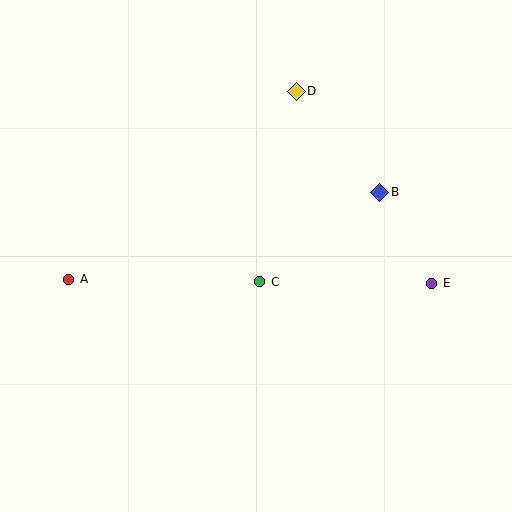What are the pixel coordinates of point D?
Point D is at (296, 91).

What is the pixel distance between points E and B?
The distance between E and B is 105 pixels.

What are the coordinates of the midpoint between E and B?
The midpoint between E and B is at (406, 238).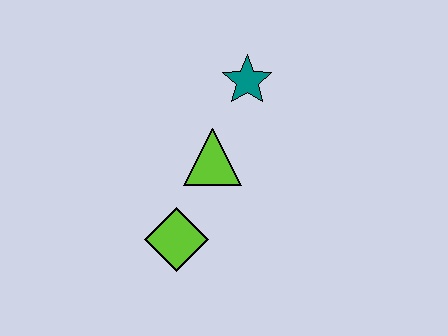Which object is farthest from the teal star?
The lime diamond is farthest from the teal star.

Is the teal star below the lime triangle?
No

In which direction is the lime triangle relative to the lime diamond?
The lime triangle is above the lime diamond.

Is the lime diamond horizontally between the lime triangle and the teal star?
No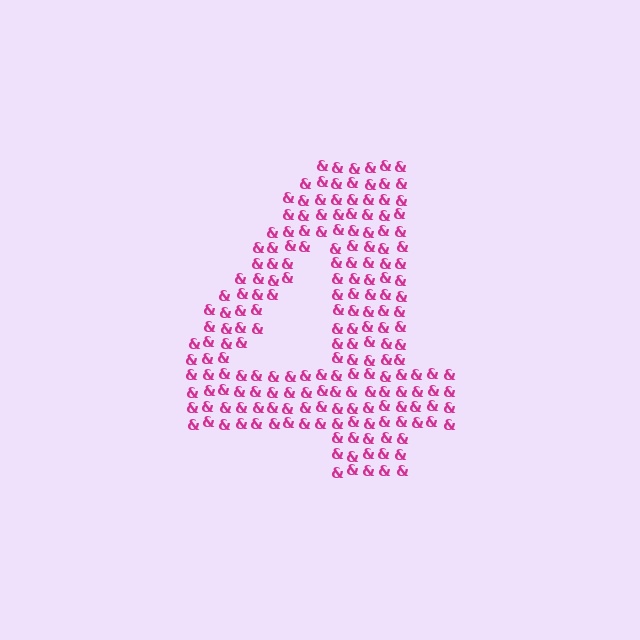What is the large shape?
The large shape is the digit 4.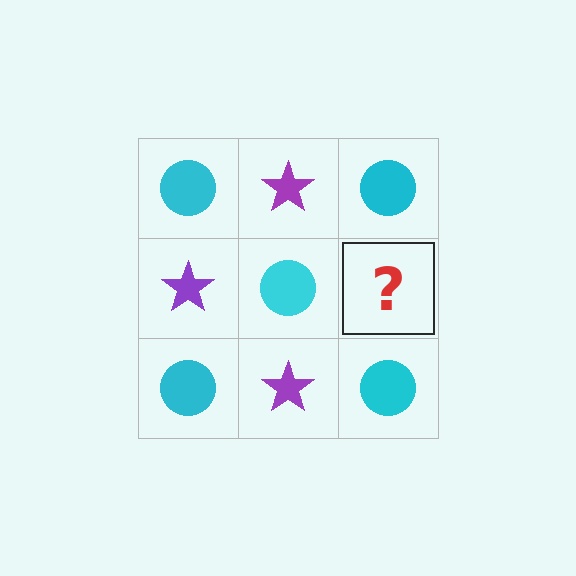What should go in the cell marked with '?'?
The missing cell should contain a purple star.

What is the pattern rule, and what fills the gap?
The rule is that it alternates cyan circle and purple star in a checkerboard pattern. The gap should be filled with a purple star.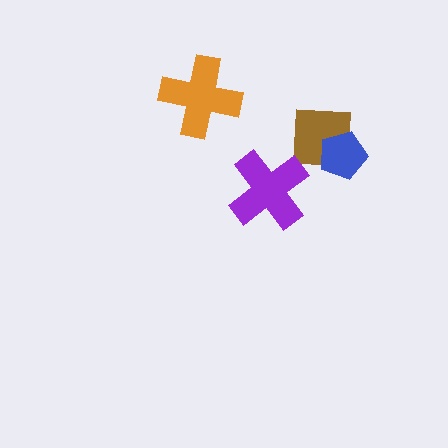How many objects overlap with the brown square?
1 object overlaps with the brown square.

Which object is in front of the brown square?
The blue pentagon is in front of the brown square.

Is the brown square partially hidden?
Yes, it is partially covered by another shape.